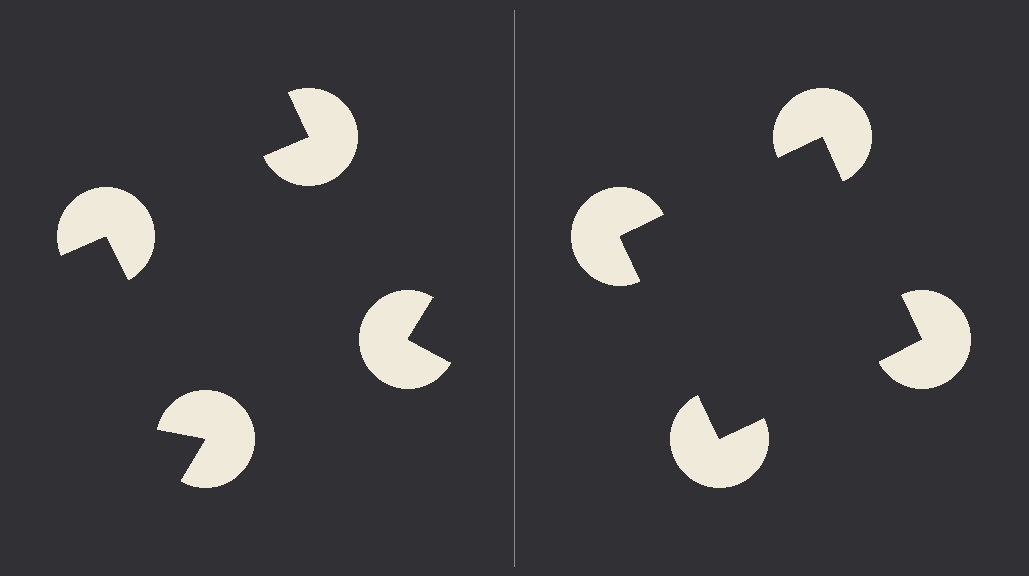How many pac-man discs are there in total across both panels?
8 — 4 on each side.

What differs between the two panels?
The pac-man discs are positioned identically on both sides; only the wedge orientations differ. On the right they align to a square; on the left they are misaligned.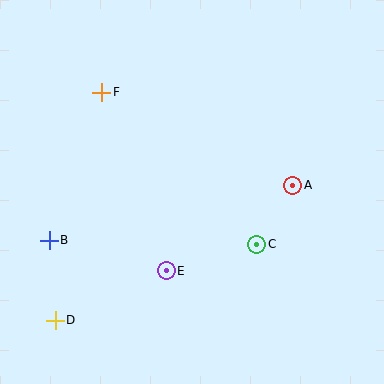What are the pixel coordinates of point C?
Point C is at (257, 244).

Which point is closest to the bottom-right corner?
Point C is closest to the bottom-right corner.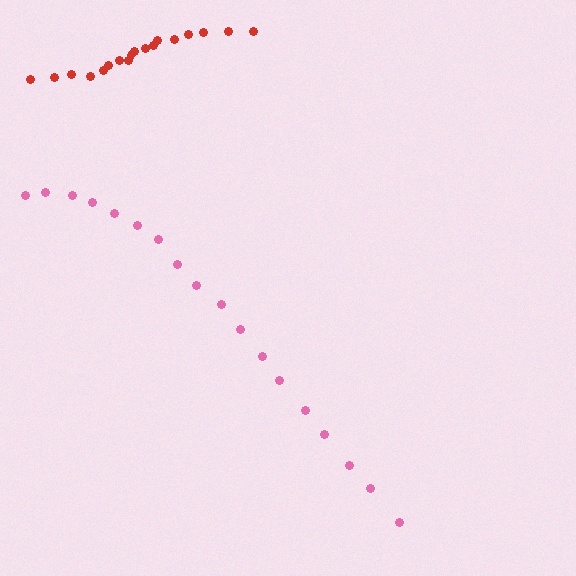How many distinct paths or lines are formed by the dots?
There are 2 distinct paths.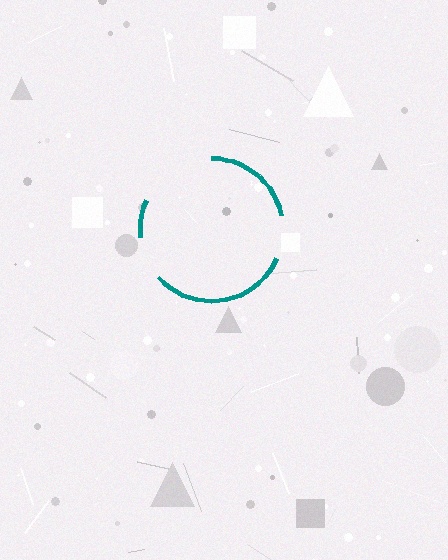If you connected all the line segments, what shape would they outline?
They would outline a circle.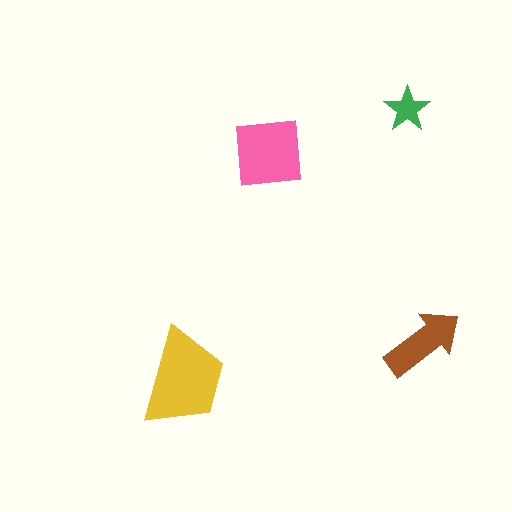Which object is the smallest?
The green star.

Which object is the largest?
The yellow trapezoid.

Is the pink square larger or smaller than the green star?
Larger.